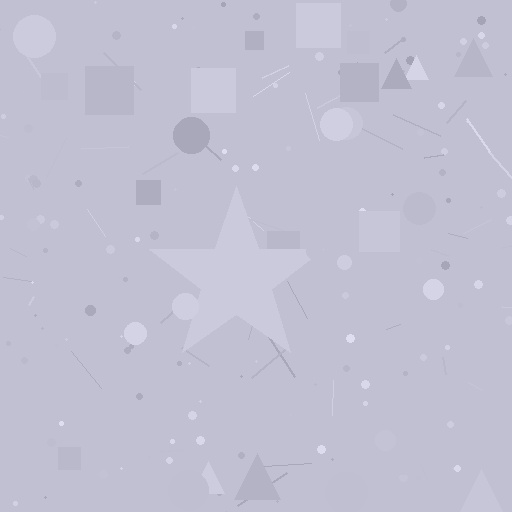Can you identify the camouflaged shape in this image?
The camouflaged shape is a star.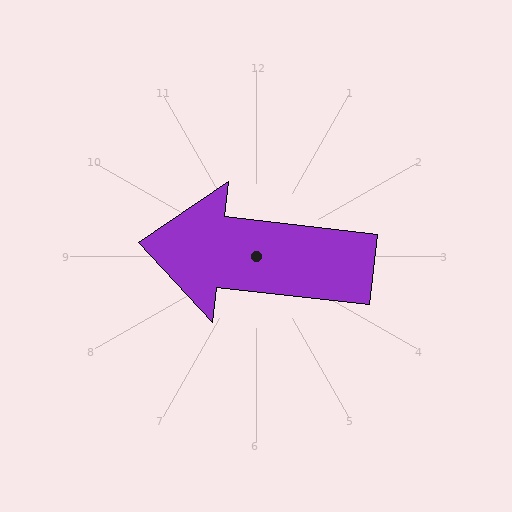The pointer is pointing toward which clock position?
Roughly 9 o'clock.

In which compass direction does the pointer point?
West.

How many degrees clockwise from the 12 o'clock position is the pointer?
Approximately 276 degrees.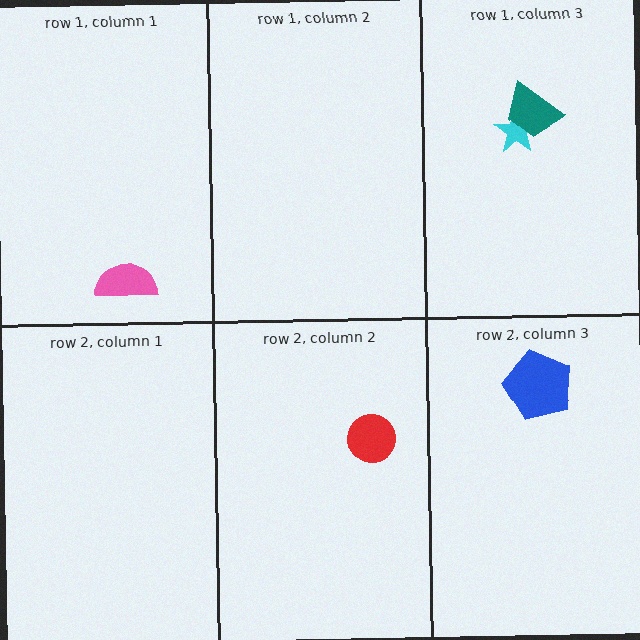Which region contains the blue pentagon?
The row 2, column 3 region.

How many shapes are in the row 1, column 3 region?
2.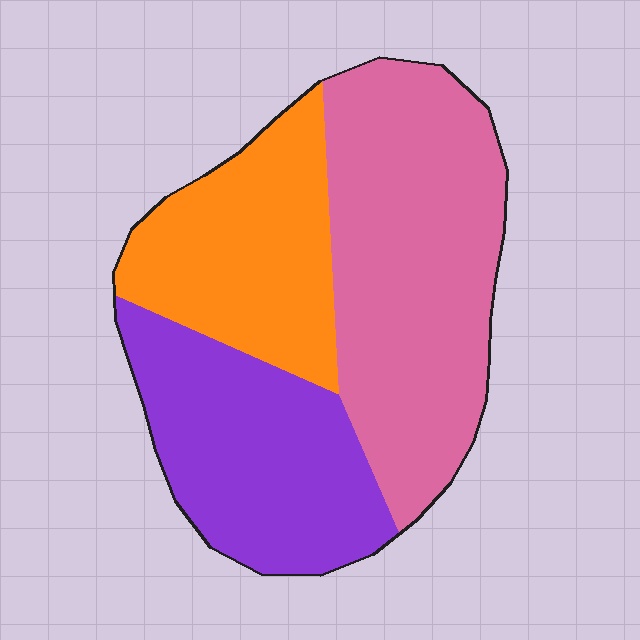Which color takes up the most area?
Pink, at roughly 45%.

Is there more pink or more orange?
Pink.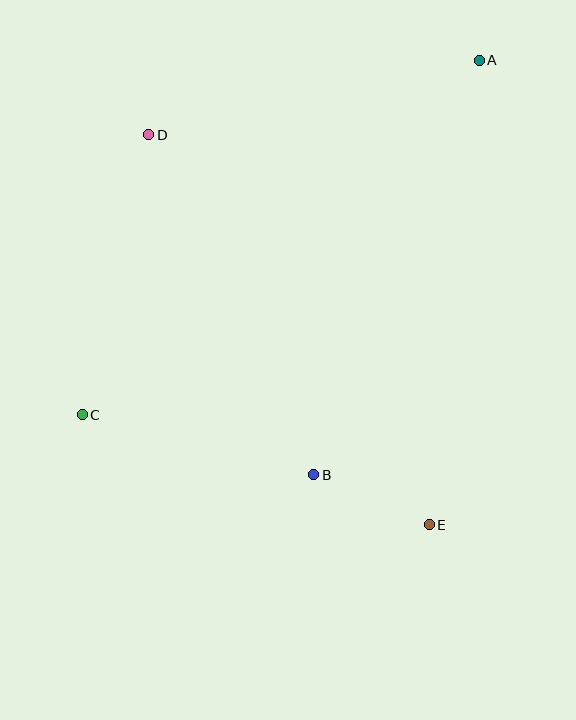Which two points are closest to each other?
Points B and E are closest to each other.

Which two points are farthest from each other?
Points A and C are farthest from each other.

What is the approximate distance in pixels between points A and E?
The distance between A and E is approximately 467 pixels.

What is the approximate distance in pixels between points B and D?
The distance between B and D is approximately 378 pixels.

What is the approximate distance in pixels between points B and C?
The distance between B and C is approximately 239 pixels.